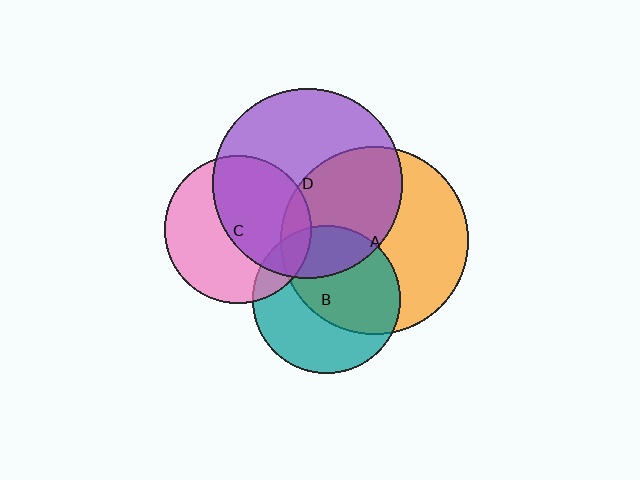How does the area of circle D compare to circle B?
Approximately 1.6 times.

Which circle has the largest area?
Circle D (purple).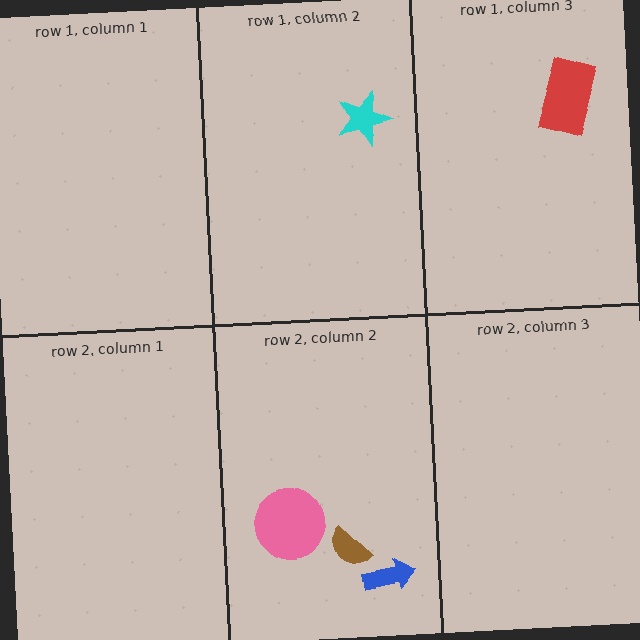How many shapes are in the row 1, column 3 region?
1.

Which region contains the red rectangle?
The row 1, column 3 region.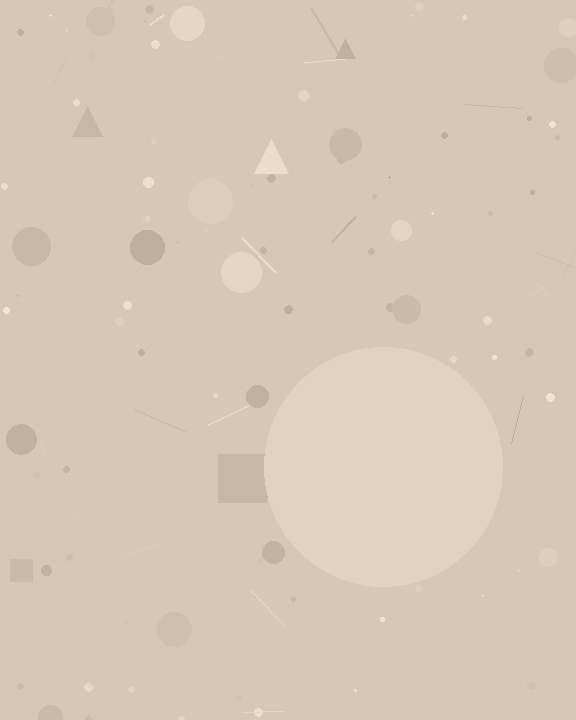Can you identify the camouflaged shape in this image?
The camouflaged shape is a circle.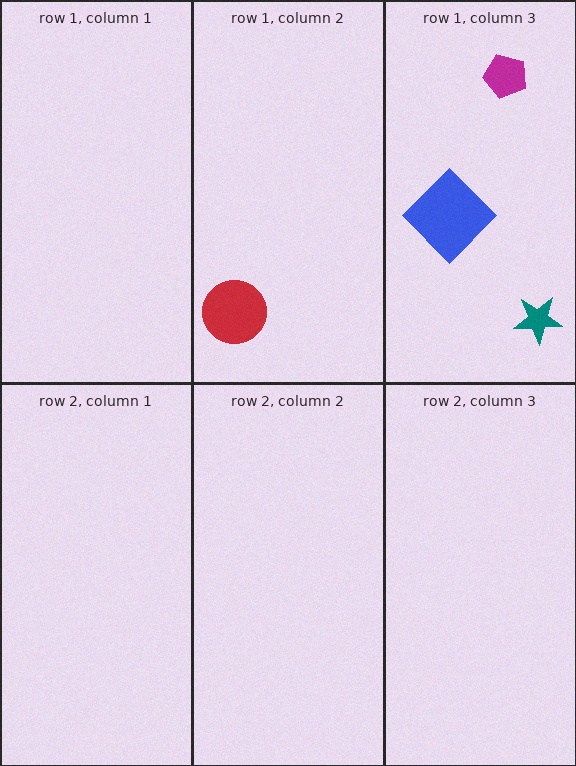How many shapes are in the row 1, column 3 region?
3.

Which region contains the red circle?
The row 1, column 2 region.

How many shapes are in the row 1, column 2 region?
1.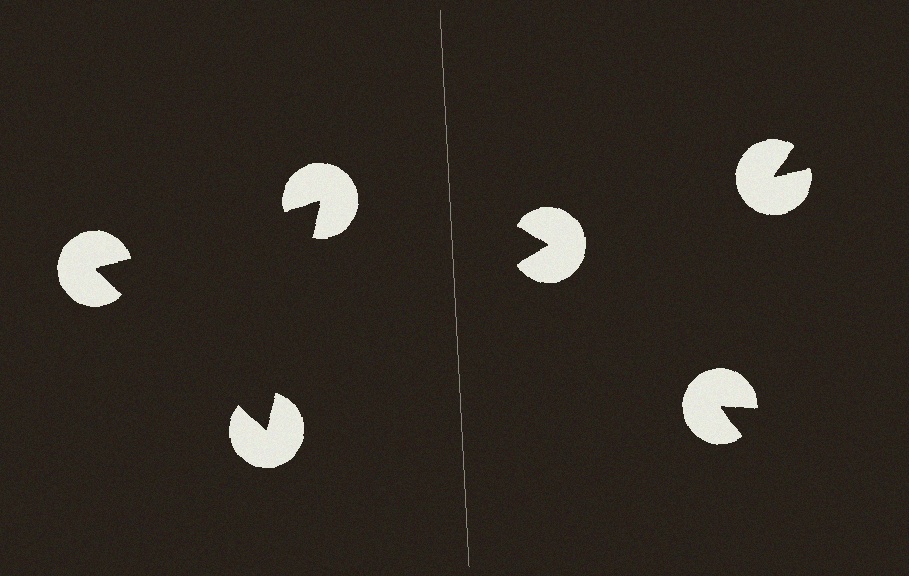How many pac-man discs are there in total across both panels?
6 — 3 on each side.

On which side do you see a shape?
An illusory triangle appears on the left side. On the right side the wedge cuts are rotated, so no coherent shape forms.